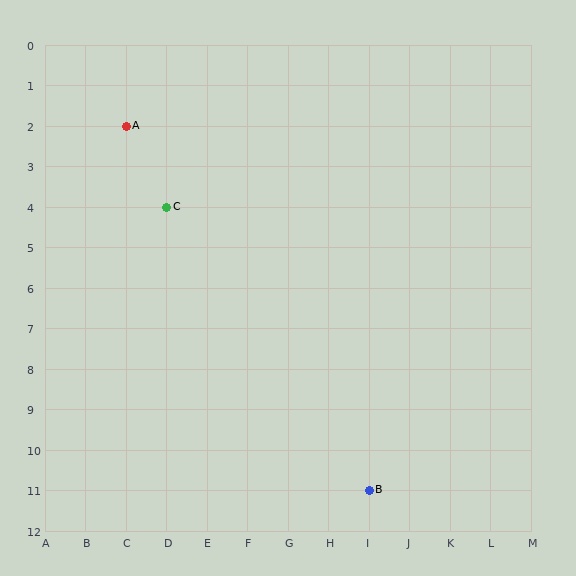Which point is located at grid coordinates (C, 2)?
Point A is at (C, 2).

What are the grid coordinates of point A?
Point A is at grid coordinates (C, 2).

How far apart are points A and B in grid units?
Points A and B are 6 columns and 9 rows apart (about 10.8 grid units diagonally).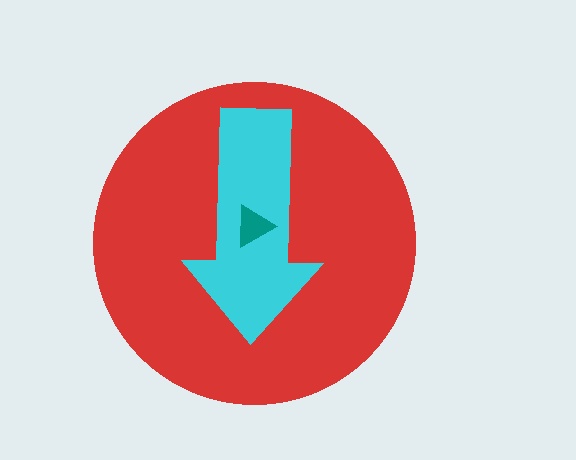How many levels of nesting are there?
3.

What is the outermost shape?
The red circle.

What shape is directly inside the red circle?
The cyan arrow.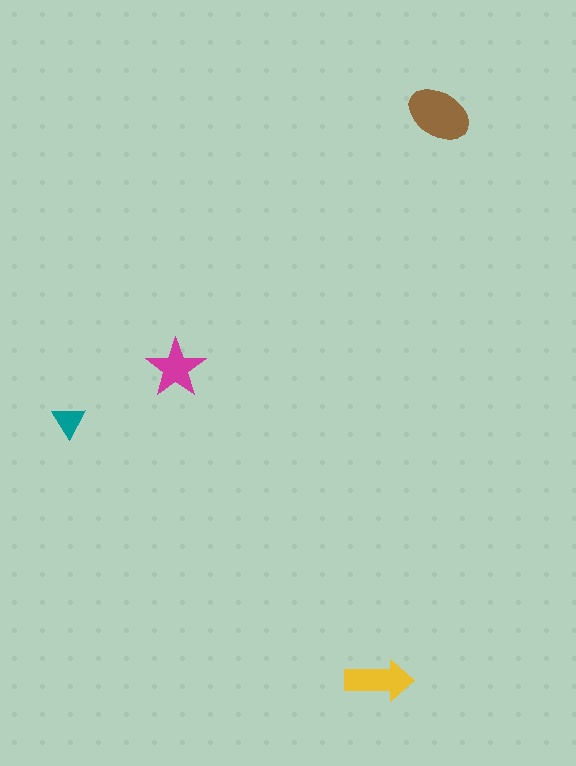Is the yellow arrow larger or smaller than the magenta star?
Larger.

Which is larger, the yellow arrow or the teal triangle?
The yellow arrow.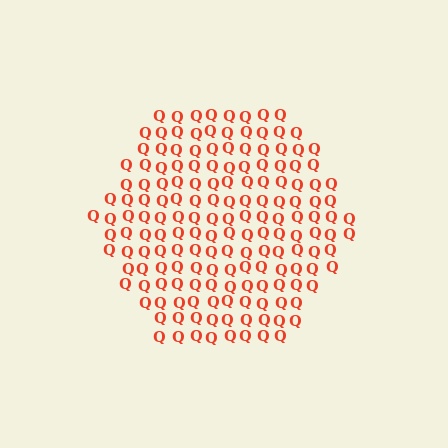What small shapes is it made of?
It is made of small letter Q's.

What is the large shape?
The large shape is a hexagon.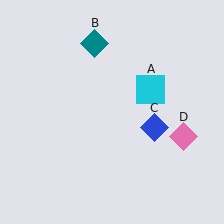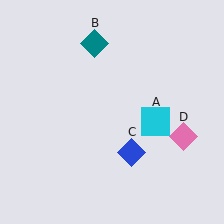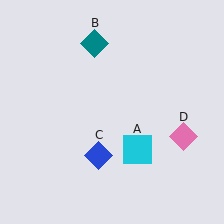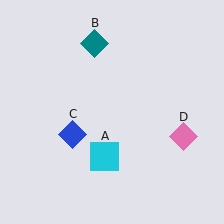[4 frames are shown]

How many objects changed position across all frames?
2 objects changed position: cyan square (object A), blue diamond (object C).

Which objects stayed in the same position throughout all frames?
Teal diamond (object B) and pink diamond (object D) remained stationary.